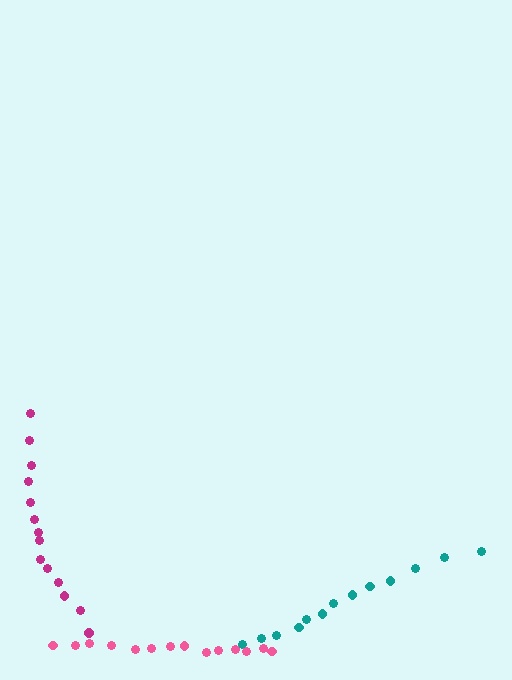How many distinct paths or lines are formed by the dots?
There are 3 distinct paths.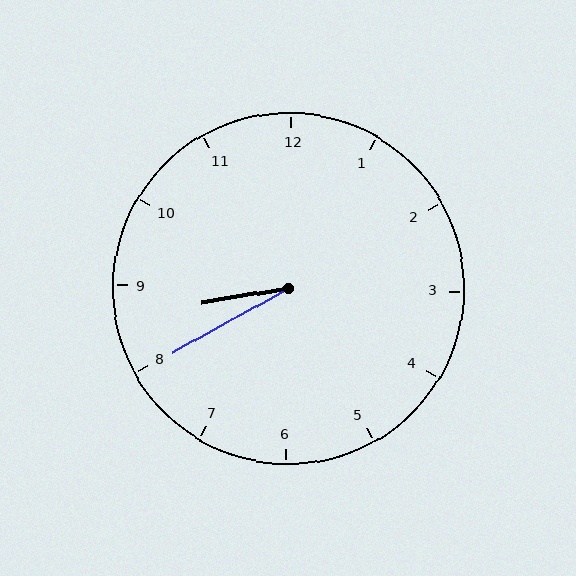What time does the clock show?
8:40.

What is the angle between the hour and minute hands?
Approximately 20 degrees.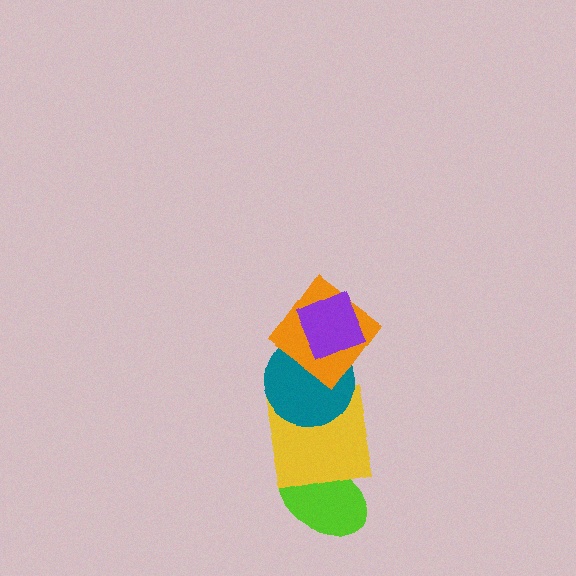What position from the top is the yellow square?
The yellow square is 4th from the top.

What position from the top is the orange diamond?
The orange diamond is 2nd from the top.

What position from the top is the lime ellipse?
The lime ellipse is 5th from the top.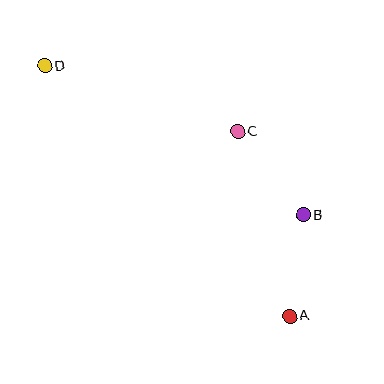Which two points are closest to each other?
Points A and B are closest to each other.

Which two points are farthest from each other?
Points A and D are farthest from each other.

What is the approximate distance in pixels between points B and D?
The distance between B and D is approximately 298 pixels.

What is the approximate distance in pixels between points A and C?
The distance between A and C is approximately 192 pixels.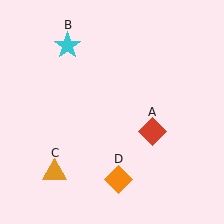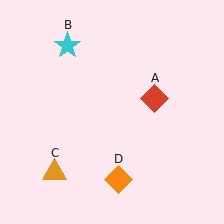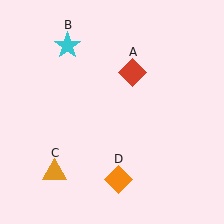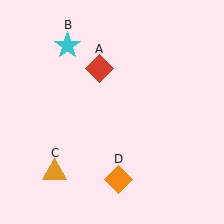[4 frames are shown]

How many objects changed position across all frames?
1 object changed position: red diamond (object A).